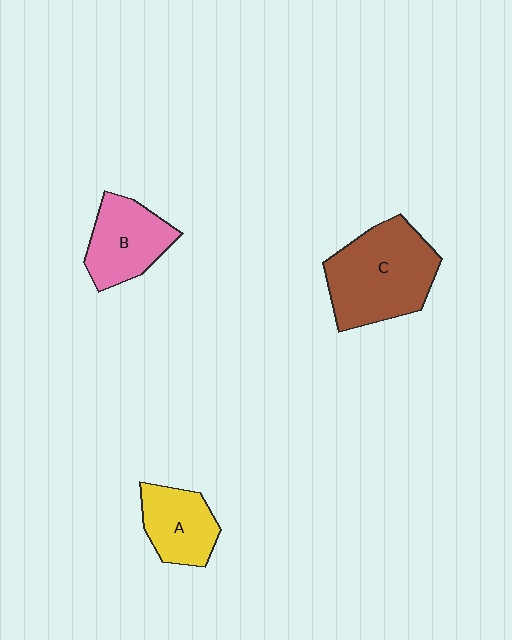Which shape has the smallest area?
Shape A (yellow).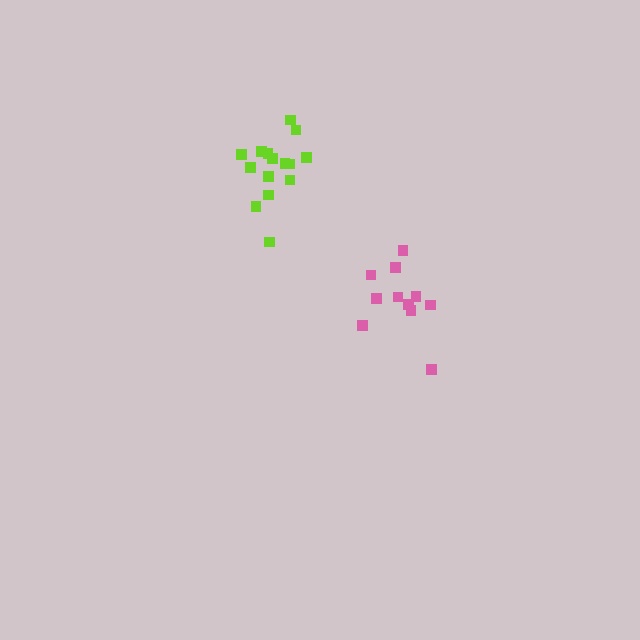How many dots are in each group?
Group 1: 11 dots, Group 2: 15 dots (26 total).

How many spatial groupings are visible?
There are 2 spatial groupings.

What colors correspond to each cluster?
The clusters are colored: pink, lime.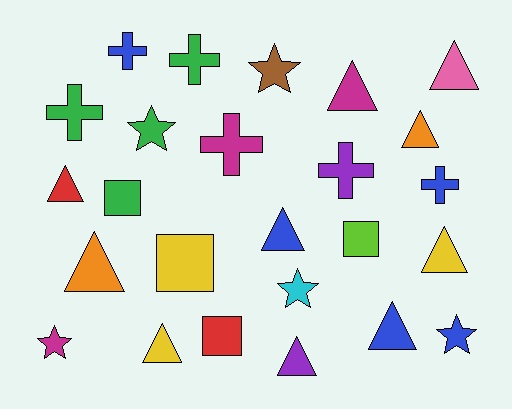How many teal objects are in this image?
There are no teal objects.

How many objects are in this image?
There are 25 objects.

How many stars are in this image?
There are 5 stars.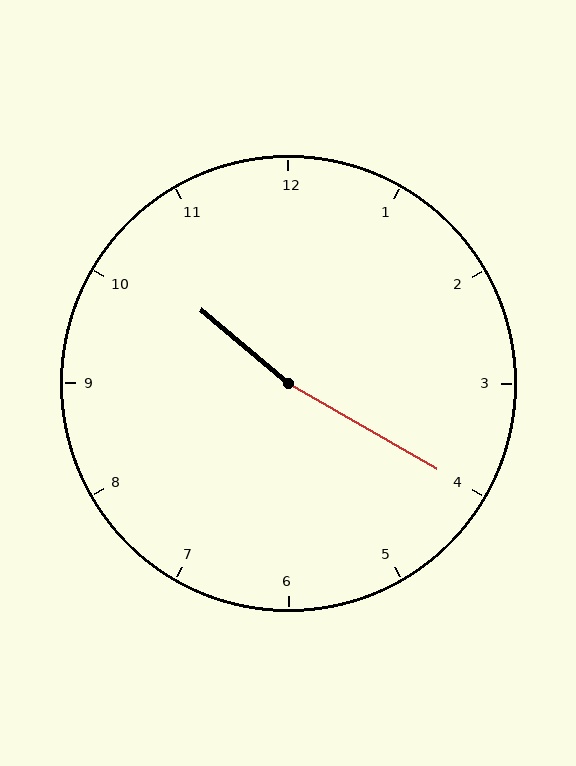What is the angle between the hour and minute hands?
Approximately 170 degrees.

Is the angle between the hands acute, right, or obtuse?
It is obtuse.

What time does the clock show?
10:20.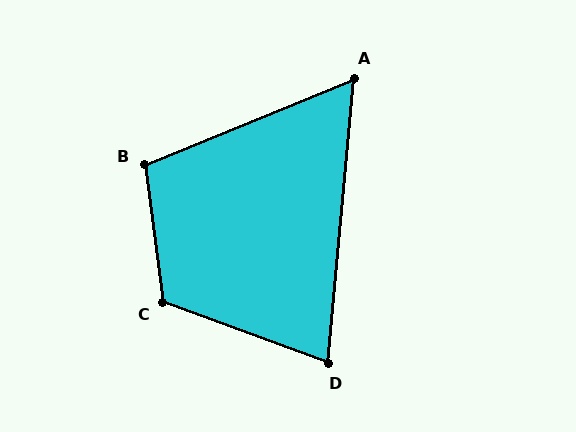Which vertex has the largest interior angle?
C, at approximately 117 degrees.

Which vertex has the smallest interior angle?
A, at approximately 63 degrees.